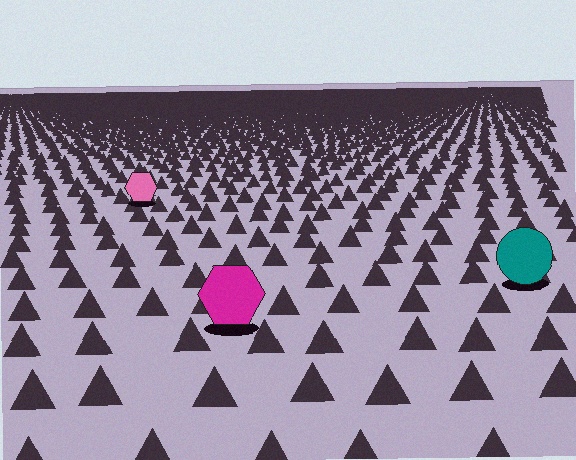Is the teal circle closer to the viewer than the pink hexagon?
Yes. The teal circle is closer — you can tell from the texture gradient: the ground texture is coarser near it.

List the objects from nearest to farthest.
From nearest to farthest: the magenta hexagon, the teal circle, the pink hexagon.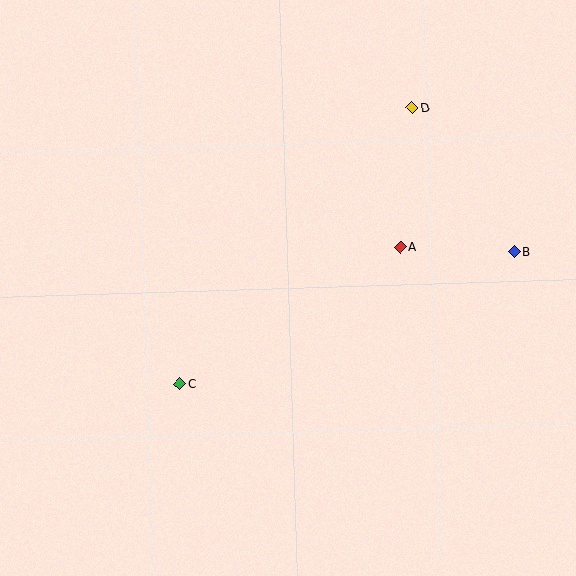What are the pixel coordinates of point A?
Point A is at (400, 247).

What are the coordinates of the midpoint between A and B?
The midpoint between A and B is at (457, 249).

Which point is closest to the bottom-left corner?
Point C is closest to the bottom-left corner.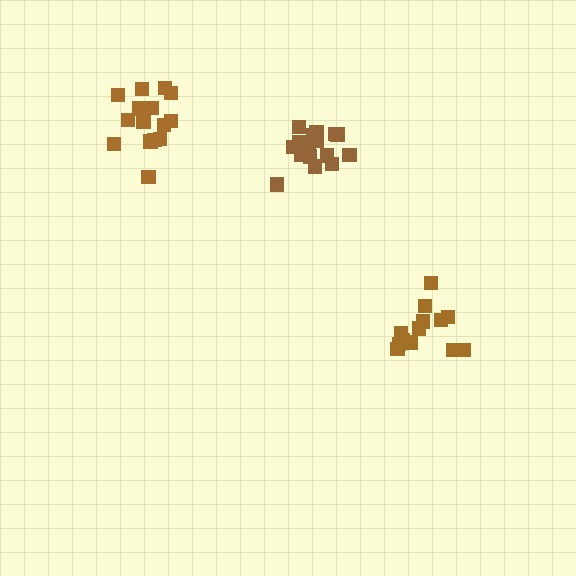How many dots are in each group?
Group 1: 14 dots, Group 2: 15 dots, Group 3: 16 dots (45 total).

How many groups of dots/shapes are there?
There are 3 groups.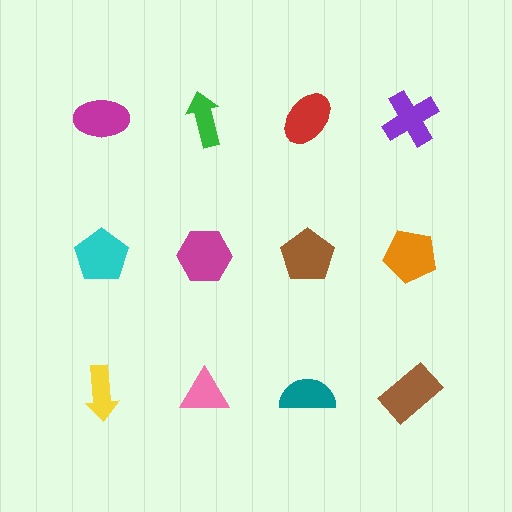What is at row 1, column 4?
A purple cross.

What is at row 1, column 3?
A red ellipse.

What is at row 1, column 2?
A green arrow.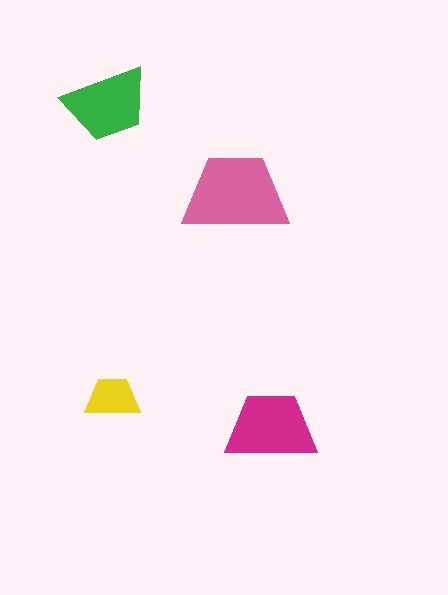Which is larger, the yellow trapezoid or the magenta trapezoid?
The magenta one.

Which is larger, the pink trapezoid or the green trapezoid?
The pink one.